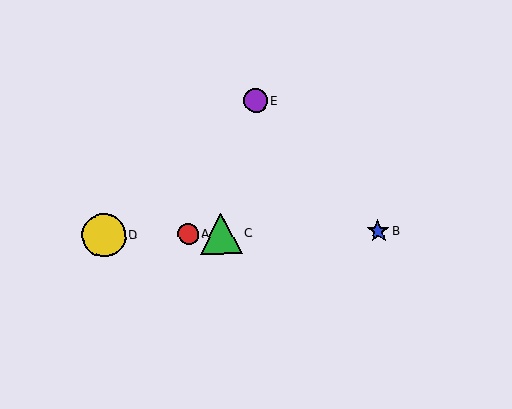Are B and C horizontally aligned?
Yes, both are at y≈231.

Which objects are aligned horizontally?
Objects A, B, C, D are aligned horizontally.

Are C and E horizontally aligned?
No, C is at y≈234 and E is at y≈101.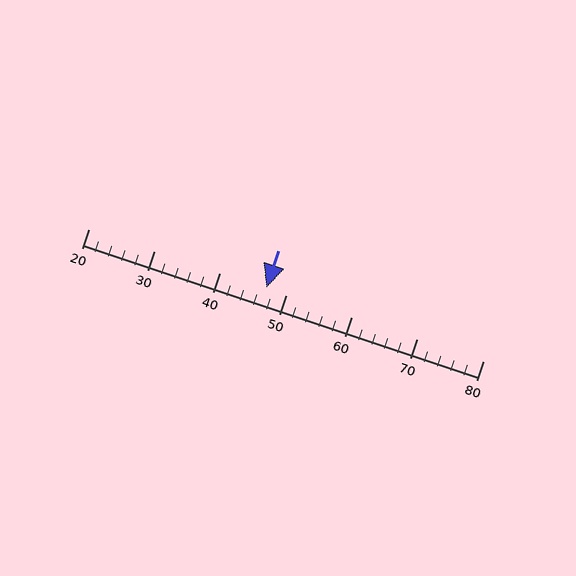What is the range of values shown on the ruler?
The ruler shows values from 20 to 80.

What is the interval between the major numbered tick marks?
The major tick marks are spaced 10 units apart.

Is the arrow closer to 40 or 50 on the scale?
The arrow is closer to 50.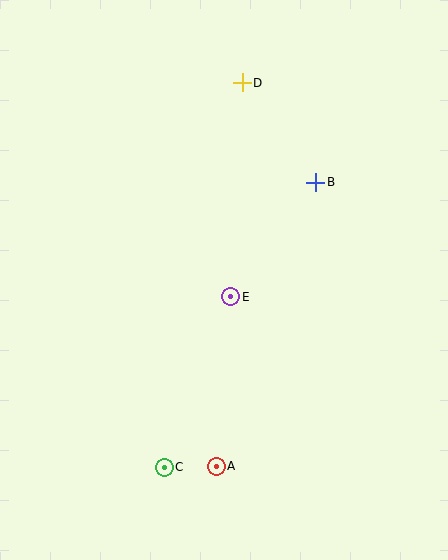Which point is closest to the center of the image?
Point E at (231, 297) is closest to the center.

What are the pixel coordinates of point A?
Point A is at (216, 466).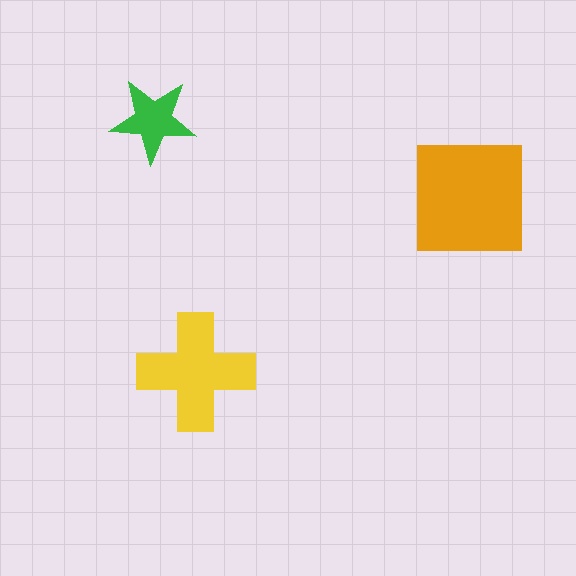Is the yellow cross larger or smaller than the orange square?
Smaller.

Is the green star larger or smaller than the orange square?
Smaller.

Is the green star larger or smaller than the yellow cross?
Smaller.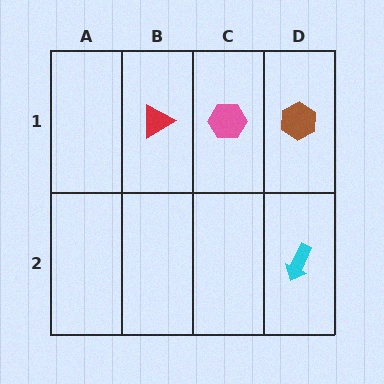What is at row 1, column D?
A brown hexagon.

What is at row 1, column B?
A red triangle.